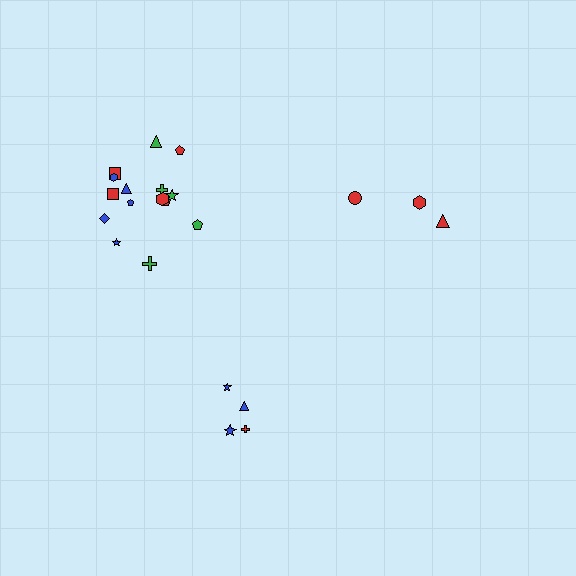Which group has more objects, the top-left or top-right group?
The top-left group.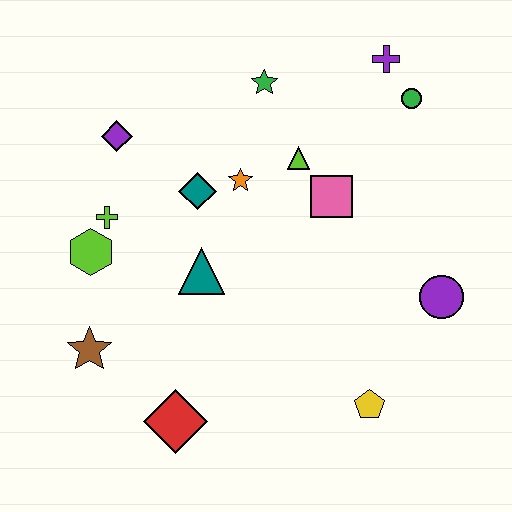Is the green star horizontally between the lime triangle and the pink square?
No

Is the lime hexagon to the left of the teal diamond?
Yes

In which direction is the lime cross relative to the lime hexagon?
The lime cross is above the lime hexagon.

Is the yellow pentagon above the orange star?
No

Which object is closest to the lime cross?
The lime hexagon is closest to the lime cross.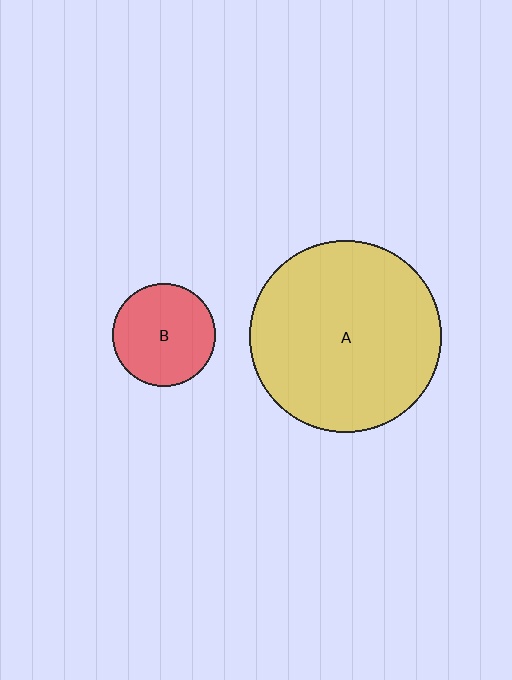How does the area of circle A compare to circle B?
Approximately 3.4 times.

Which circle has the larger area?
Circle A (yellow).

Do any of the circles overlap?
No, none of the circles overlap.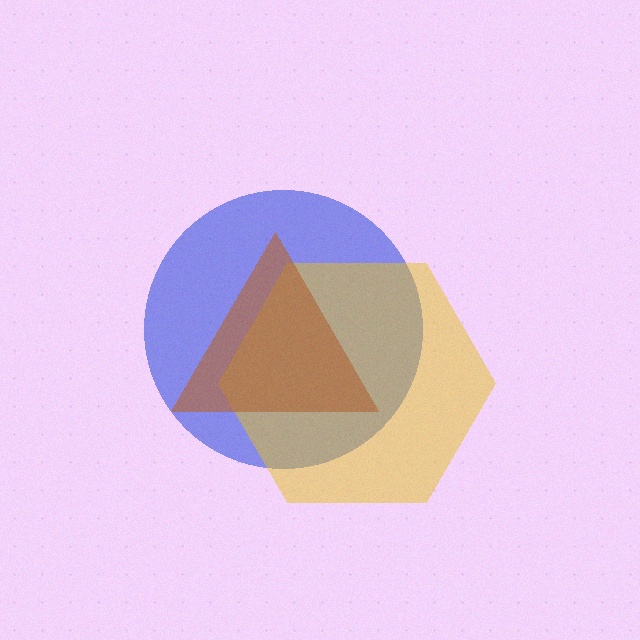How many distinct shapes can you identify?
There are 3 distinct shapes: a blue circle, a yellow hexagon, a brown triangle.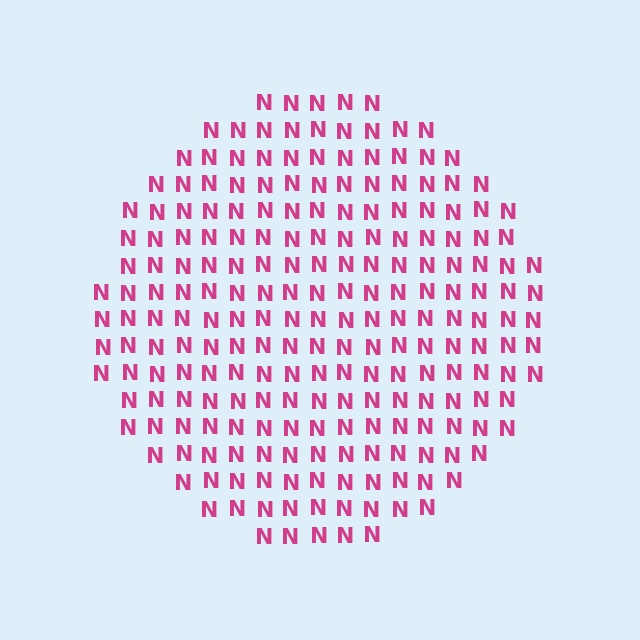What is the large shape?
The large shape is a circle.